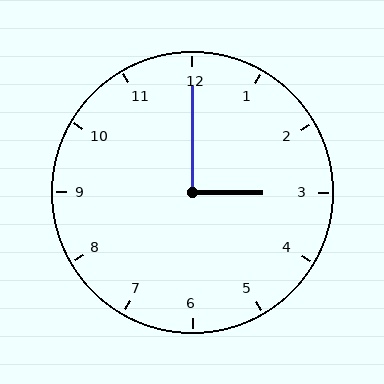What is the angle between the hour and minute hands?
Approximately 90 degrees.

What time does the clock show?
3:00.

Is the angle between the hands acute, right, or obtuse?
It is right.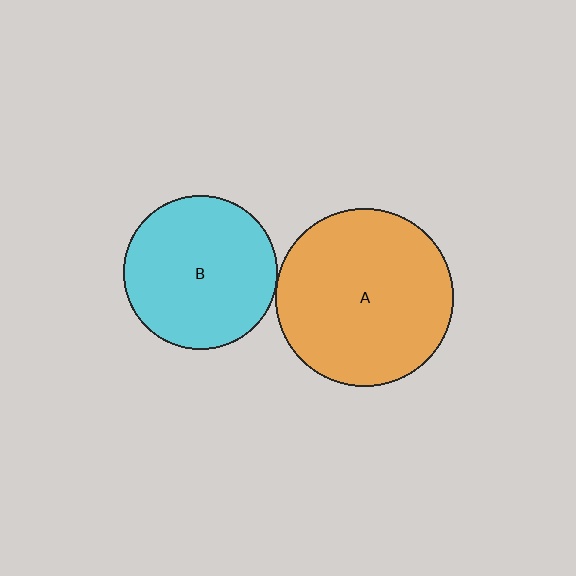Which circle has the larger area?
Circle A (orange).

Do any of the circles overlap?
No, none of the circles overlap.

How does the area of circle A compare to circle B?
Approximately 1.3 times.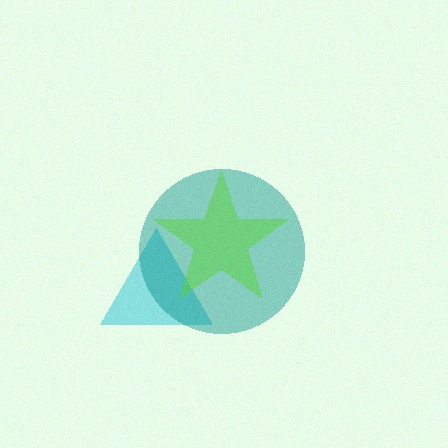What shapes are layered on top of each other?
The layered shapes are: a cyan triangle, a teal circle, a lime star.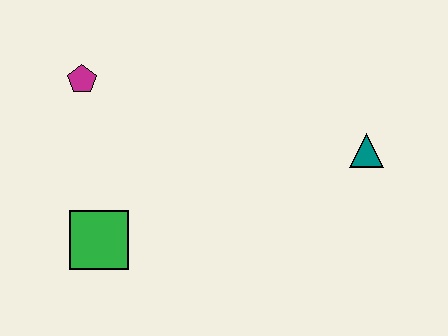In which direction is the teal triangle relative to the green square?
The teal triangle is to the right of the green square.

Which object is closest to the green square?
The magenta pentagon is closest to the green square.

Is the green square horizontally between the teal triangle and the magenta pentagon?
Yes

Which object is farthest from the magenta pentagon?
The teal triangle is farthest from the magenta pentagon.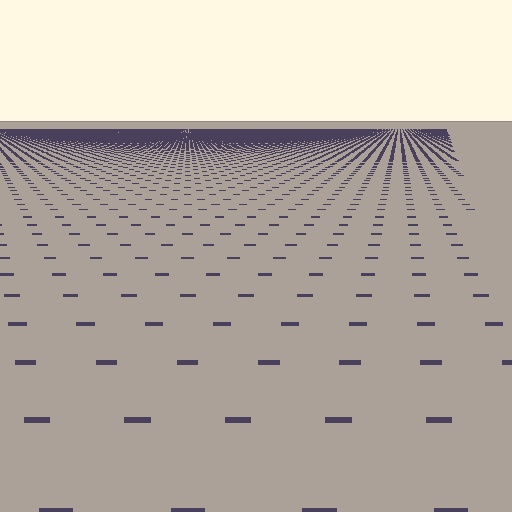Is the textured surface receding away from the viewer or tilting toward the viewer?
The surface is receding away from the viewer. Texture elements get smaller and denser toward the top.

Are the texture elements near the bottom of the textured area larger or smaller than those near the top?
Larger. Near the bottom, elements are closer to the viewer and appear at a bigger on-screen size.